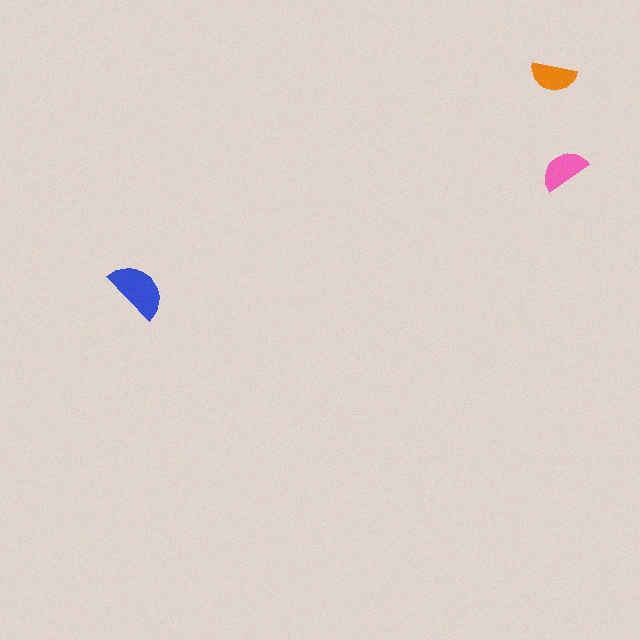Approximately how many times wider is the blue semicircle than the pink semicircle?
About 1.5 times wider.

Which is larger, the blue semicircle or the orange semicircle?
The blue one.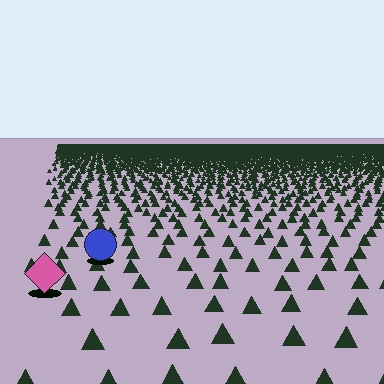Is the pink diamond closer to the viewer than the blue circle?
Yes. The pink diamond is closer — you can tell from the texture gradient: the ground texture is coarser near it.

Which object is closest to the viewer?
The pink diamond is closest. The texture marks near it are larger and more spread out.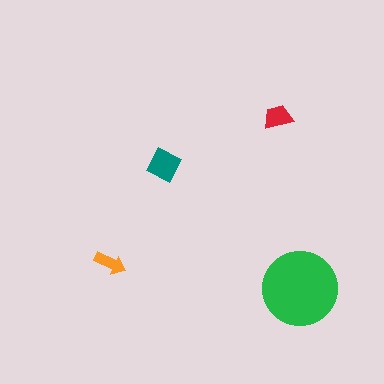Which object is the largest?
The green circle.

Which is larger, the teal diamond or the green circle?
The green circle.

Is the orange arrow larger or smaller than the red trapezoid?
Smaller.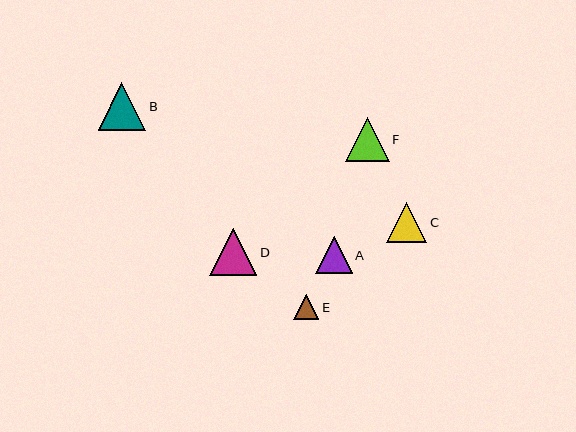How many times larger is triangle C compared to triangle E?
Triangle C is approximately 1.6 times the size of triangle E.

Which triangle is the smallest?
Triangle E is the smallest with a size of approximately 25 pixels.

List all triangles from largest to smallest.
From largest to smallest: B, D, F, C, A, E.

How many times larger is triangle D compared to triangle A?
Triangle D is approximately 1.3 times the size of triangle A.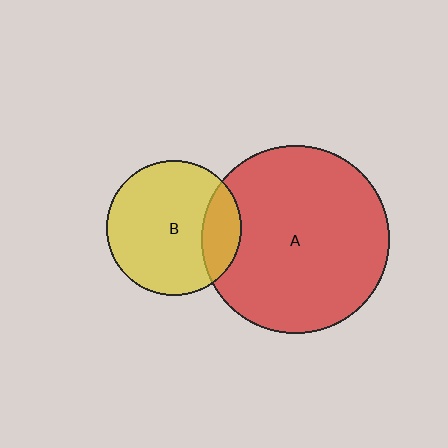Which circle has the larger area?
Circle A (red).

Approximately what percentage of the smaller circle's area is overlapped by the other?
Approximately 20%.